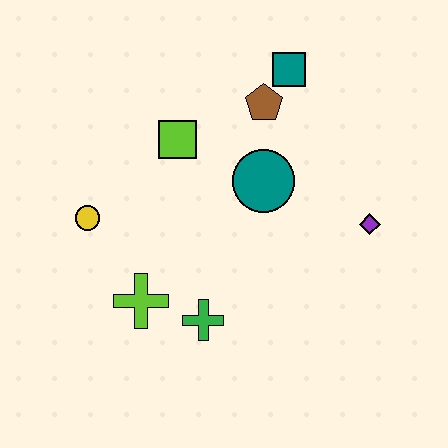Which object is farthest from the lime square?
The purple diamond is farthest from the lime square.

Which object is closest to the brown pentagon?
The teal square is closest to the brown pentagon.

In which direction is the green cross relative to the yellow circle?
The green cross is to the right of the yellow circle.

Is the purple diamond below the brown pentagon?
Yes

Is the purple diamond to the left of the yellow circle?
No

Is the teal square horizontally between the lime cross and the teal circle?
No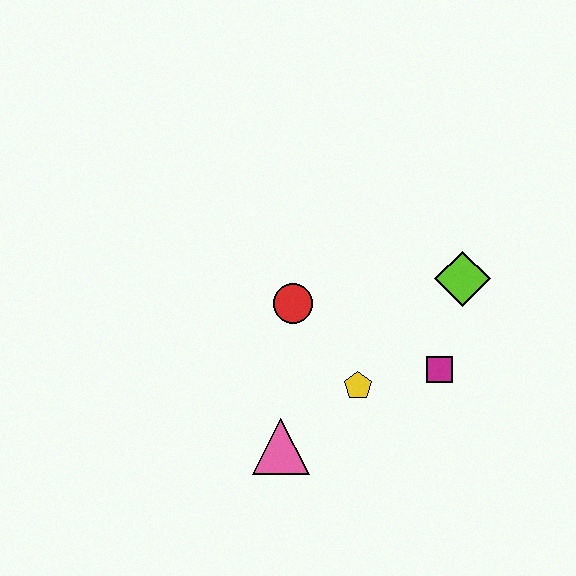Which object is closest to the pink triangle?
The yellow pentagon is closest to the pink triangle.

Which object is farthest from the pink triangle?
The lime diamond is farthest from the pink triangle.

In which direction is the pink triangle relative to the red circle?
The pink triangle is below the red circle.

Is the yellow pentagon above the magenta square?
No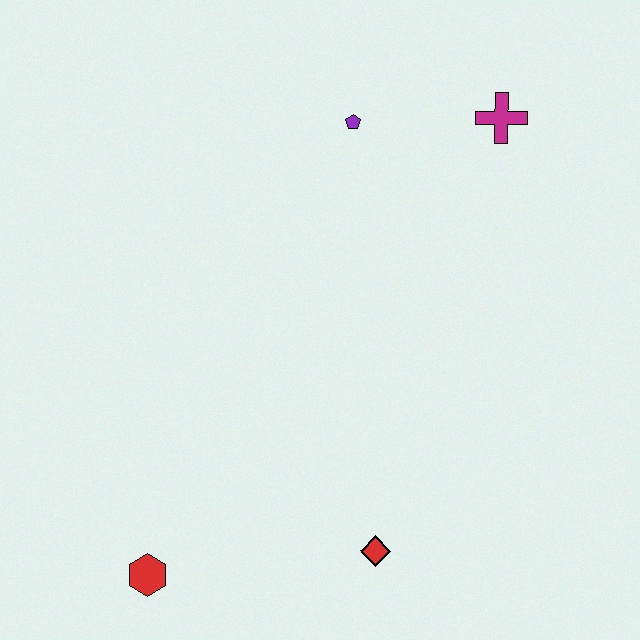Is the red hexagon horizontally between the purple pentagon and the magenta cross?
No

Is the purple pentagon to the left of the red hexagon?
No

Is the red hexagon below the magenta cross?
Yes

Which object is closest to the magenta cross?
The purple pentagon is closest to the magenta cross.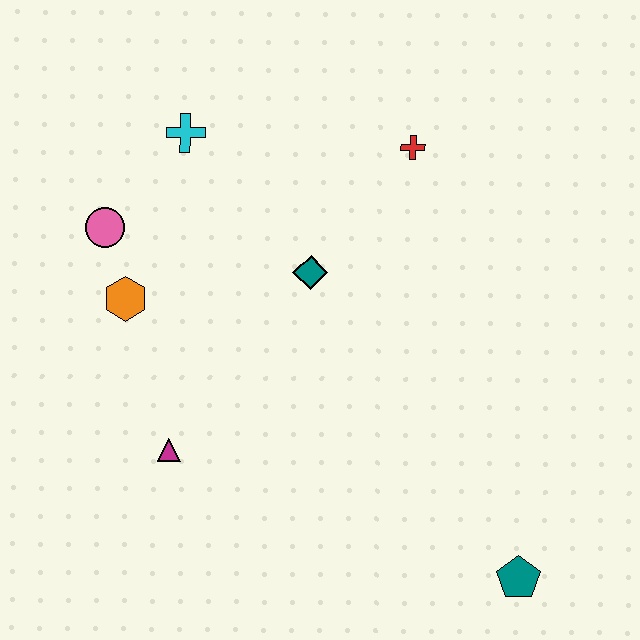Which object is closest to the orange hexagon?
The pink circle is closest to the orange hexagon.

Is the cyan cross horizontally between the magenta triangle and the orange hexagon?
No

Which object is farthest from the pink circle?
The teal pentagon is farthest from the pink circle.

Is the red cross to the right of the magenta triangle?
Yes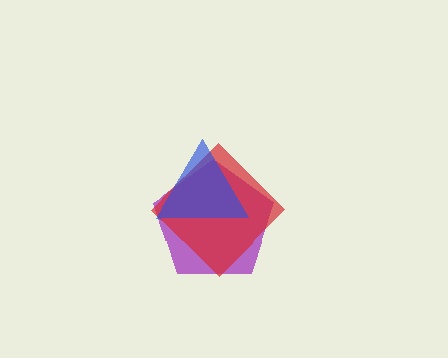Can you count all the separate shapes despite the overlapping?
Yes, there are 3 separate shapes.